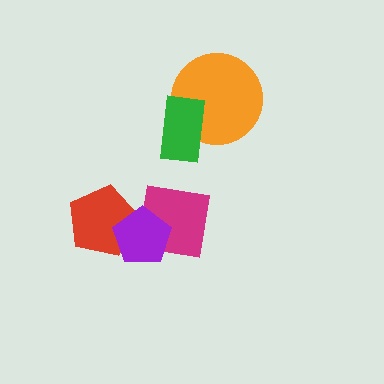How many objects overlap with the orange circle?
1 object overlaps with the orange circle.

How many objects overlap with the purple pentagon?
2 objects overlap with the purple pentagon.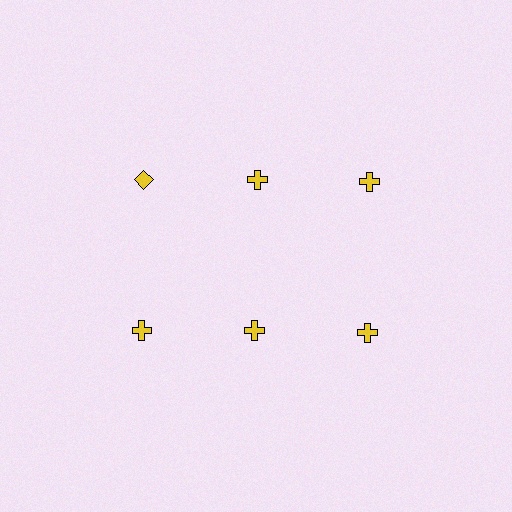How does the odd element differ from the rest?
It has a different shape: diamond instead of cross.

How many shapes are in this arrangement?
There are 6 shapes arranged in a grid pattern.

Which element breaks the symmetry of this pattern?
The yellow diamond in the top row, leftmost column breaks the symmetry. All other shapes are yellow crosses.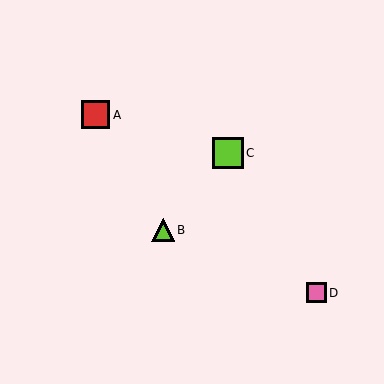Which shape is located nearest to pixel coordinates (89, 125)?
The red square (labeled A) at (96, 115) is nearest to that location.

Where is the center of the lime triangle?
The center of the lime triangle is at (163, 230).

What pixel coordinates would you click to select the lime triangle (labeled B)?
Click at (163, 230) to select the lime triangle B.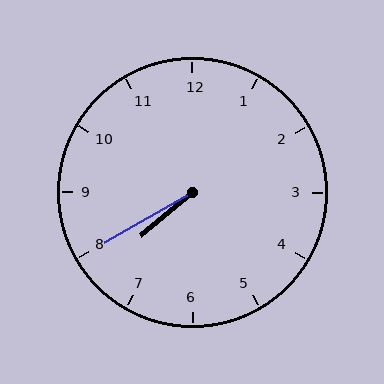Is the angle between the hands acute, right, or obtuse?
It is acute.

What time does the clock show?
7:40.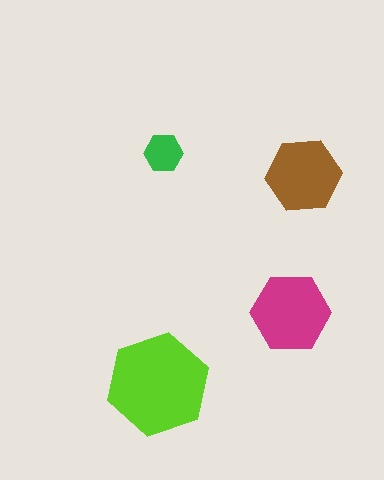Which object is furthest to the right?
The brown hexagon is rightmost.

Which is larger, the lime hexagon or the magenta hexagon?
The lime one.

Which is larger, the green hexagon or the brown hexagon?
The brown one.